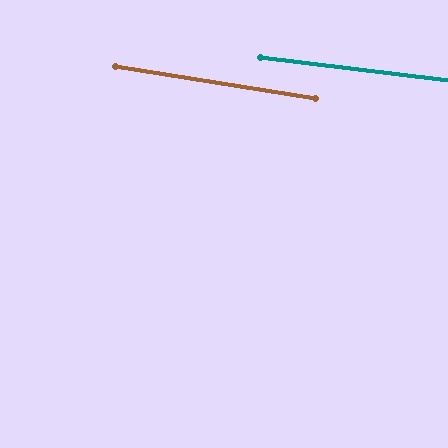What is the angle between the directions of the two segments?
Approximately 2 degrees.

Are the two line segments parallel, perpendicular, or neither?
Parallel — their directions differ by only 2.0°.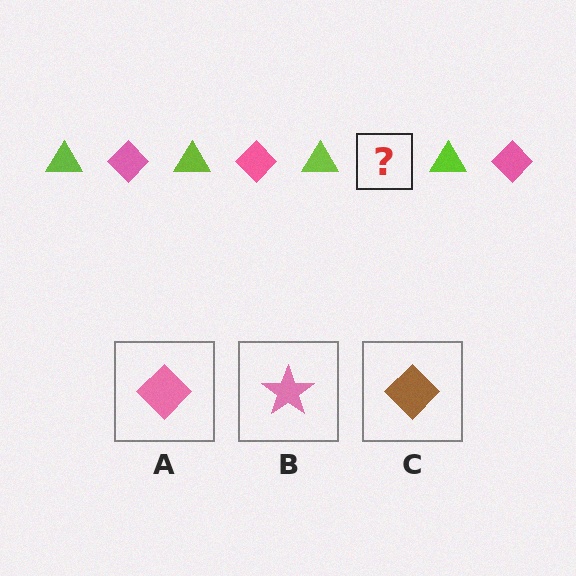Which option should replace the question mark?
Option A.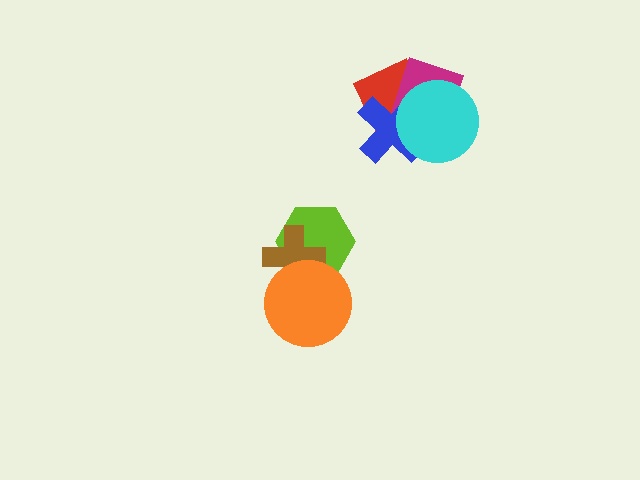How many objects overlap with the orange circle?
2 objects overlap with the orange circle.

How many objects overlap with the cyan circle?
3 objects overlap with the cyan circle.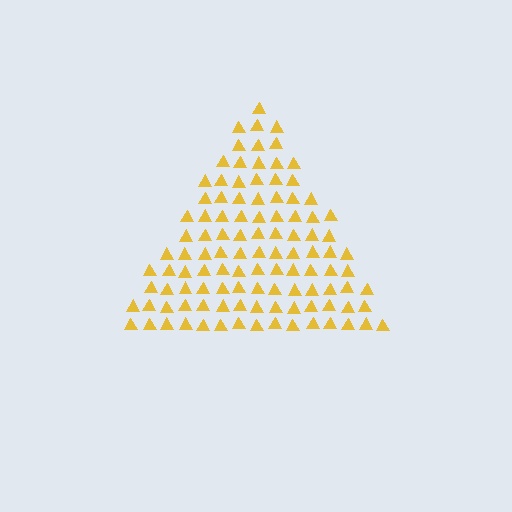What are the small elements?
The small elements are triangles.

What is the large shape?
The large shape is a triangle.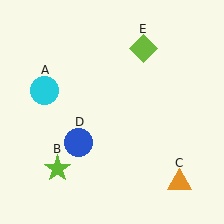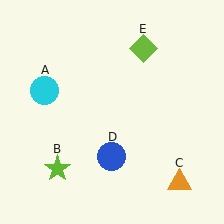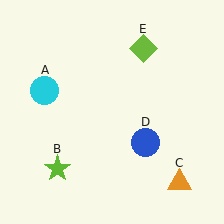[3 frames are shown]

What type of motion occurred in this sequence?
The blue circle (object D) rotated counterclockwise around the center of the scene.